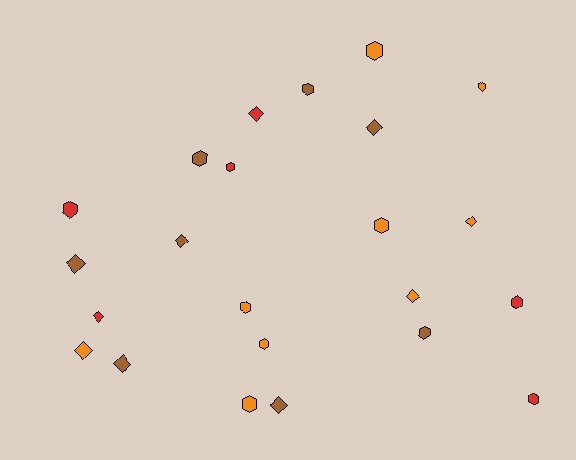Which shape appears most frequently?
Hexagon, with 13 objects.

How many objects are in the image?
There are 23 objects.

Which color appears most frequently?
Orange, with 9 objects.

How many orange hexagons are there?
There are 6 orange hexagons.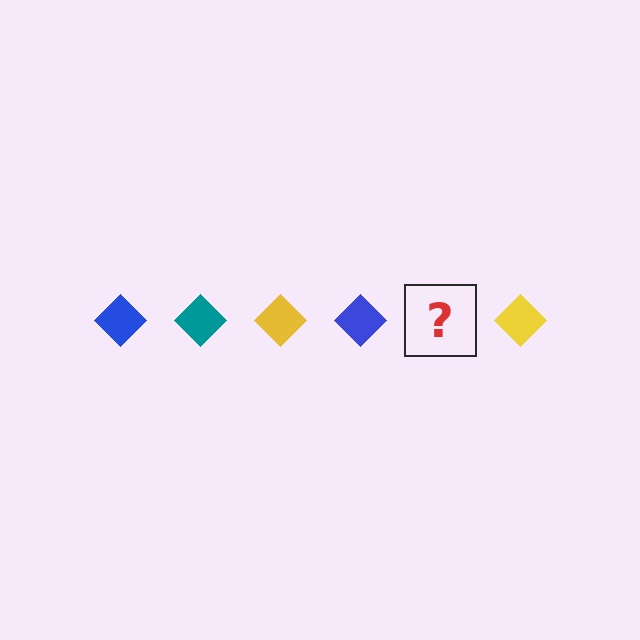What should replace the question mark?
The question mark should be replaced with a teal diamond.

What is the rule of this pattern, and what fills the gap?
The rule is that the pattern cycles through blue, teal, yellow diamonds. The gap should be filled with a teal diamond.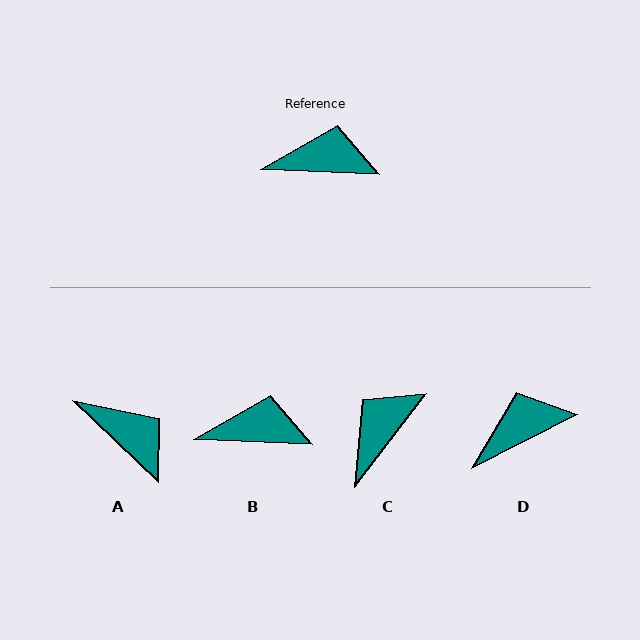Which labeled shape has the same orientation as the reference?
B.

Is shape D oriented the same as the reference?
No, it is off by about 30 degrees.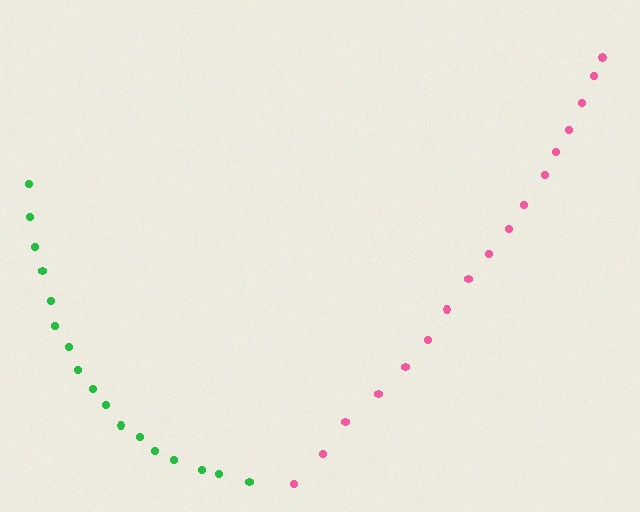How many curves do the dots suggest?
There are 2 distinct paths.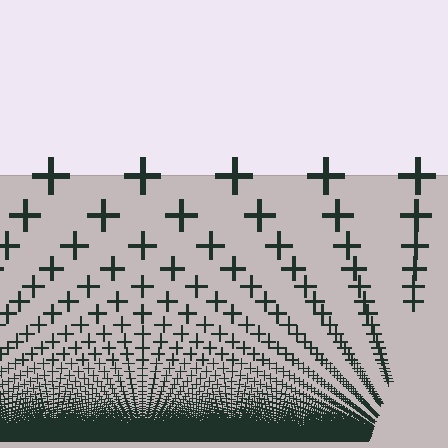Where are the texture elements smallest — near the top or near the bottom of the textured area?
Near the bottom.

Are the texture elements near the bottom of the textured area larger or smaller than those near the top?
Smaller. The gradient is inverted — elements near the bottom are smaller and denser.